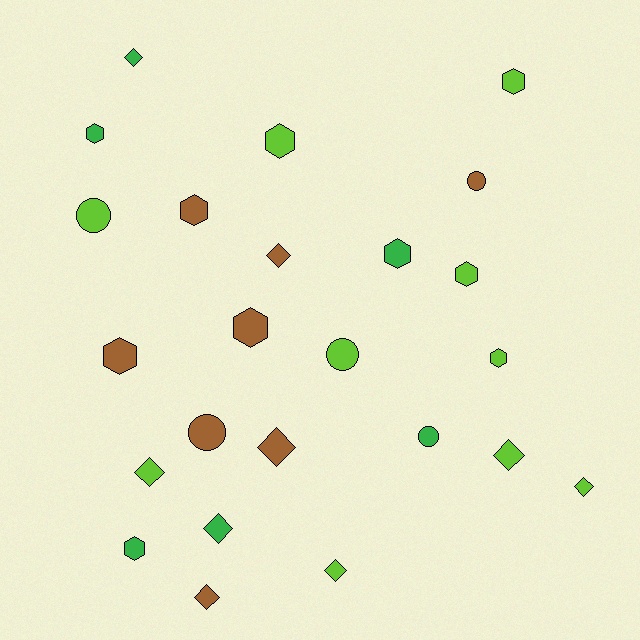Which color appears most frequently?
Lime, with 10 objects.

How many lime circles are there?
There are 2 lime circles.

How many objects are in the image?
There are 24 objects.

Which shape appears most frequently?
Hexagon, with 10 objects.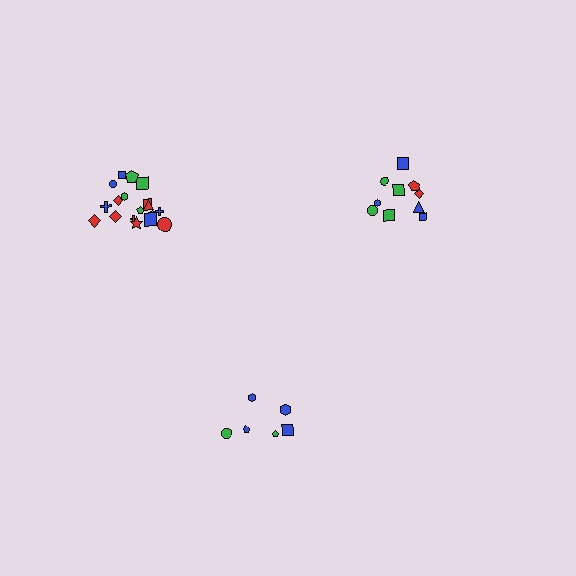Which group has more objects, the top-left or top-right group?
The top-left group.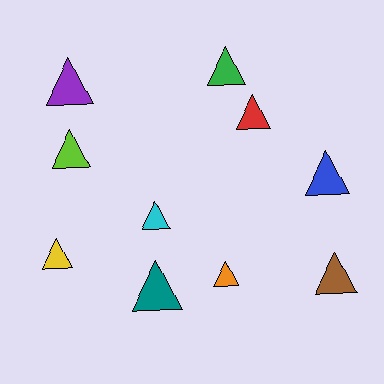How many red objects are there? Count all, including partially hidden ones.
There is 1 red object.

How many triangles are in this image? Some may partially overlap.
There are 10 triangles.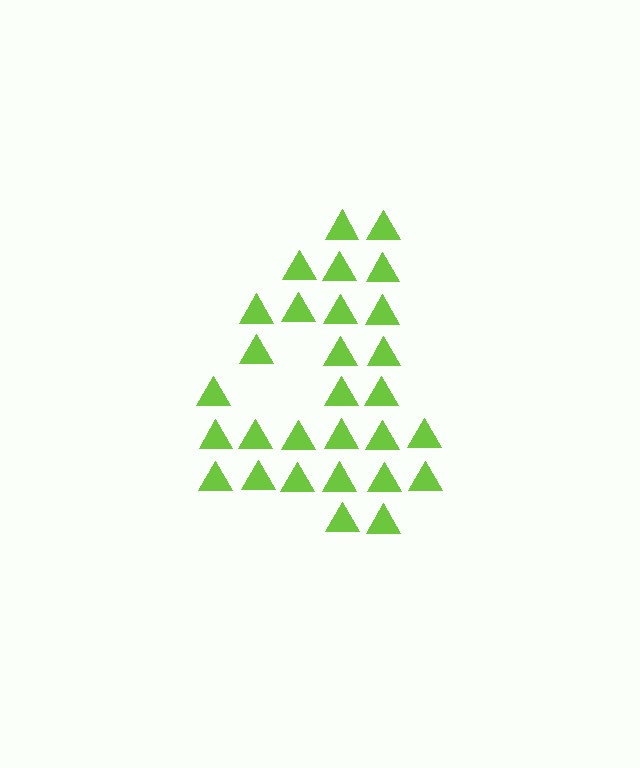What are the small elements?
The small elements are triangles.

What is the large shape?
The large shape is the digit 4.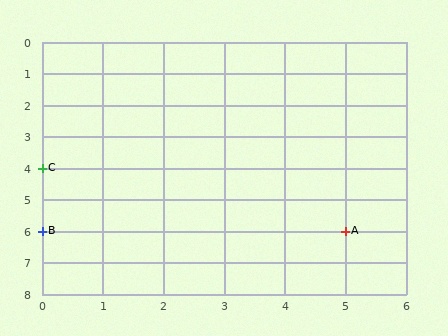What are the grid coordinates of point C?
Point C is at grid coordinates (0, 4).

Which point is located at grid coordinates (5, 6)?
Point A is at (5, 6).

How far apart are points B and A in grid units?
Points B and A are 5 columns apart.